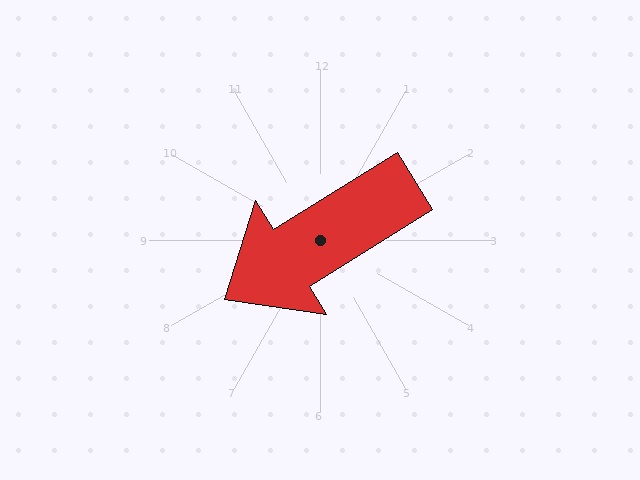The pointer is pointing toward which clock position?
Roughly 8 o'clock.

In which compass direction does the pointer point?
Southwest.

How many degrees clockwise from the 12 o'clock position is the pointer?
Approximately 238 degrees.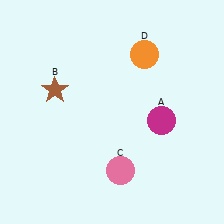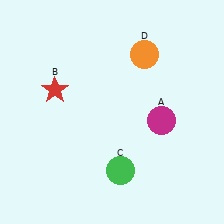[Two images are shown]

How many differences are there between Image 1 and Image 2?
There are 2 differences between the two images.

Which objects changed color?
B changed from brown to red. C changed from pink to green.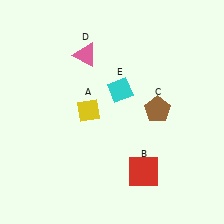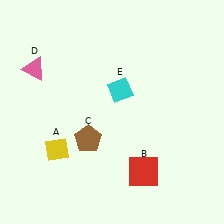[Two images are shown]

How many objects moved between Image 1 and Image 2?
3 objects moved between the two images.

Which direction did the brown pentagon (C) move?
The brown pentagon (C) moved left.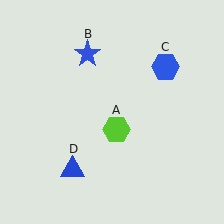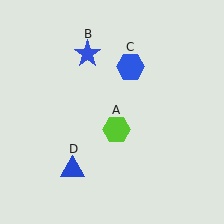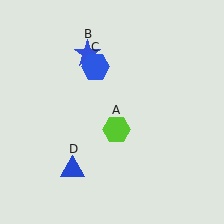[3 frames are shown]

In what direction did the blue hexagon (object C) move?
The blue hexagon (object C) moved left.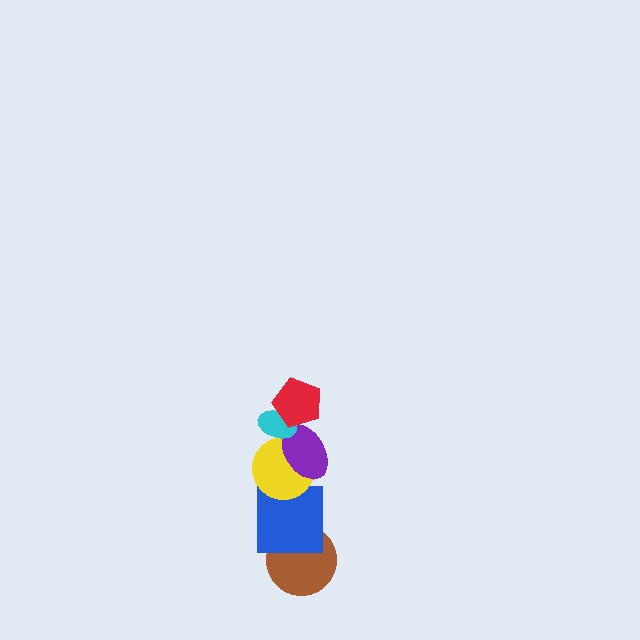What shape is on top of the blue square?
The yellow circle is on top of the blue square.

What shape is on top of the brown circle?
The blue square is on top of the brown circle.